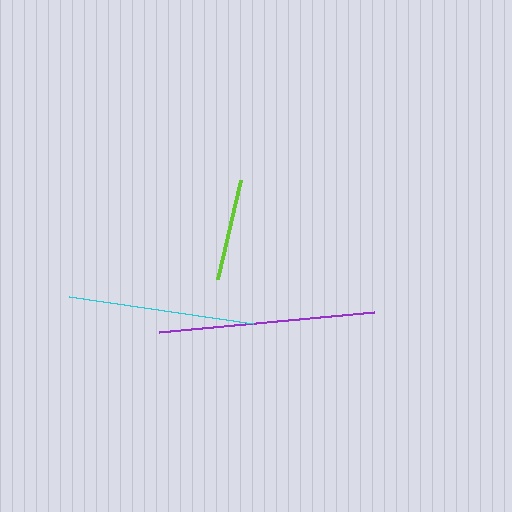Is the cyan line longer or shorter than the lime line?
The cyan line is longer than the lime line.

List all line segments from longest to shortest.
From longest to shortest: purple, cyan, lime.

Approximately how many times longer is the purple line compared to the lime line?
The purple line is approximately 2.1 times the length of the lime line.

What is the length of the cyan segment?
The cyan segment is approximately 186 pixels long.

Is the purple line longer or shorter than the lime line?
The purple line is longer than the lime line.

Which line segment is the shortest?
The lime line is the shortest at approximately 102 pixels.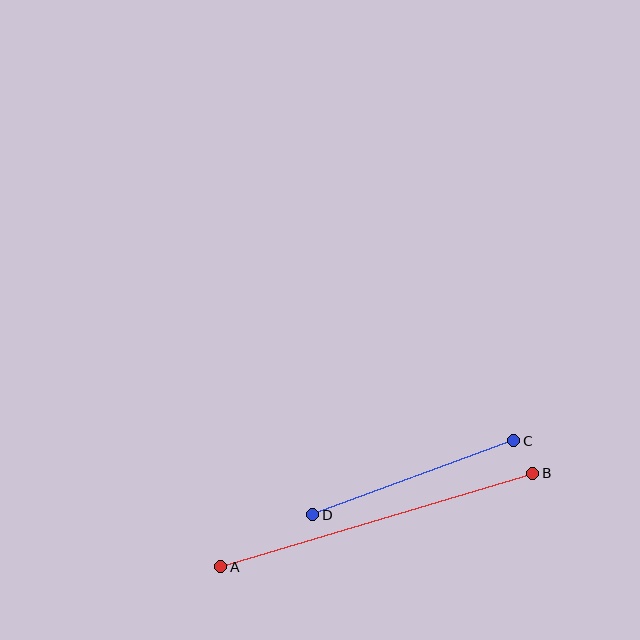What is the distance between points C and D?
The distance is approximately 214 pixels.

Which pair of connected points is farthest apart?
Points A and B are farthest apart.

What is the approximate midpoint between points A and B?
The midpoint is at approximately (377, 520) pixels.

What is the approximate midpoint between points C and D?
The midpoint is at approximately (413, 478) pixels.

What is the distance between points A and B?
The distance is approximately 325 pixels.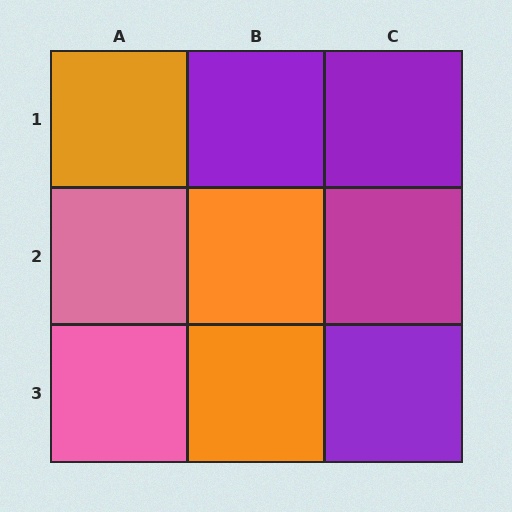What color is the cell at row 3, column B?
Orange.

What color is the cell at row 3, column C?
Purple.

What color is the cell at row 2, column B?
Orange.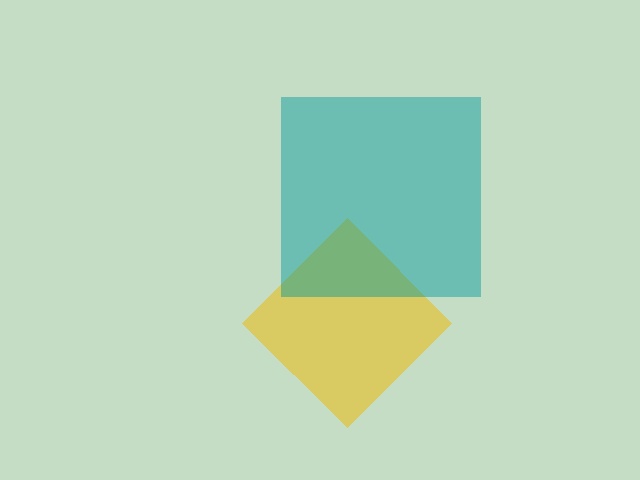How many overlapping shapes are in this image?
There are 2 overlapping shapes in the image.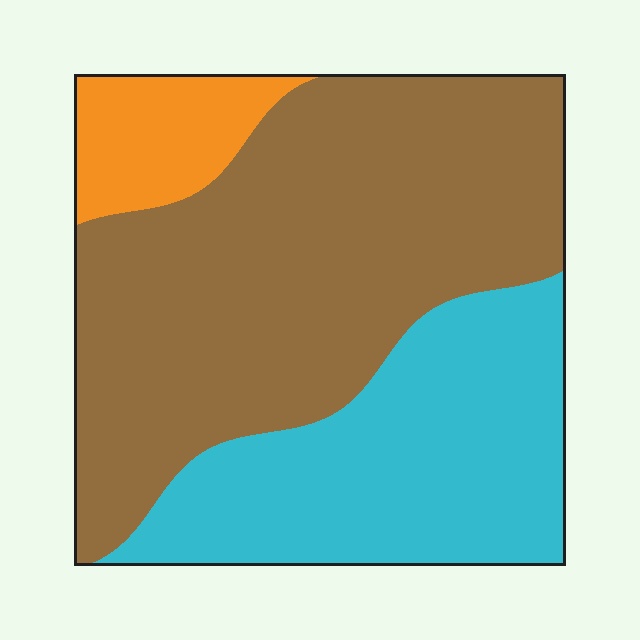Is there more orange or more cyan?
Cyan.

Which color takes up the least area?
Orange, at roughly 10%.